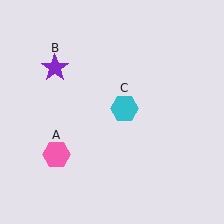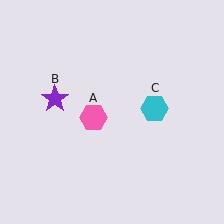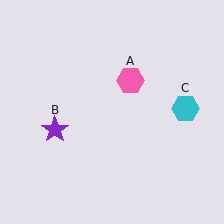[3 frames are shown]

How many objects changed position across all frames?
3 objects changed position: pink hexagon (object A), purple star (object B), cyan hexagon (object C).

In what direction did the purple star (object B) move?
The purple star (object B) moved down.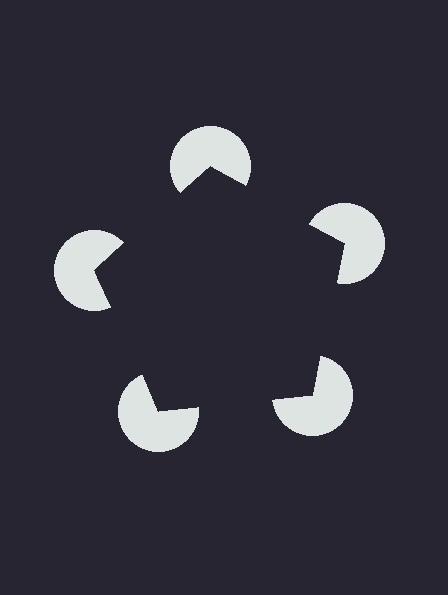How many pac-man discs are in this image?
There are 5 — one at each vertex of the illusory pentagon.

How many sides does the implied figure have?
5 sides.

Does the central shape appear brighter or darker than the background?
It typically appears slightly darker than the background, even though no actual brightness change is drawn.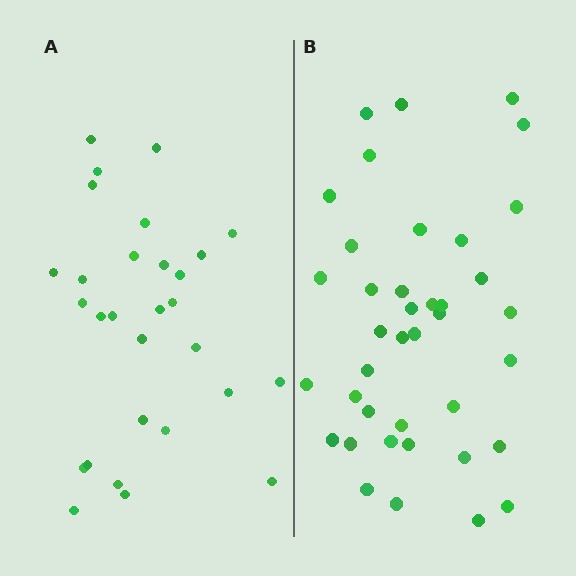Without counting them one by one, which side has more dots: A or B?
Region B (the right region) has more dots.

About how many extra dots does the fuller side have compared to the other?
Region B has roughly 10 or so more dots than region A.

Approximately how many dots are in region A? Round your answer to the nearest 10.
About 30 dots. (The exact count is 29, which rounds to 30.)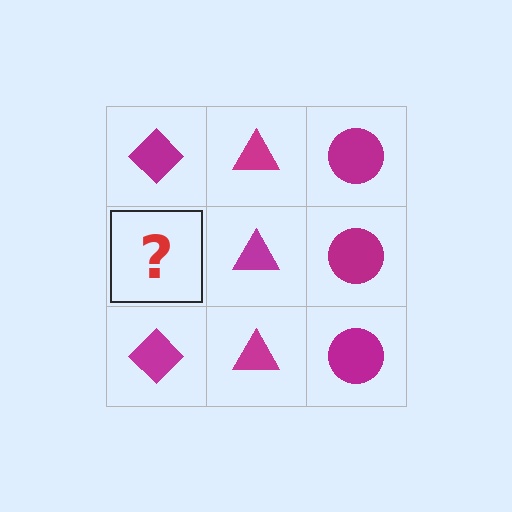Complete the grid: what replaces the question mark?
The question mark should be replaced with a magenta diamond.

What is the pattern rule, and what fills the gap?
The rule is that each column has a consistent shape. The gap should be filled with a magenta diamond.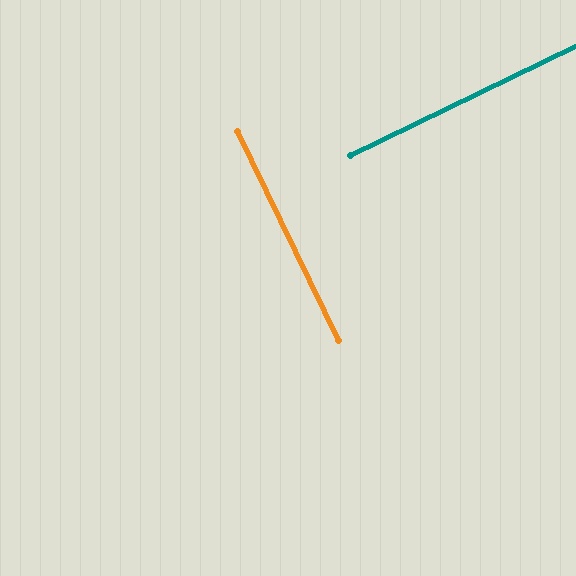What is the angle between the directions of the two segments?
Approximately 90 degrees.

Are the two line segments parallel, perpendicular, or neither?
Perpendicular — they meet at approximately 90°.